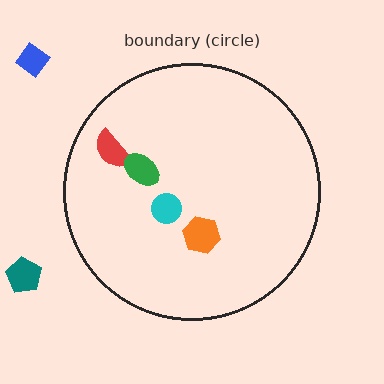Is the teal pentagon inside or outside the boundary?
Outside.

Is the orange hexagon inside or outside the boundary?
Inside.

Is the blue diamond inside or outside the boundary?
Outside.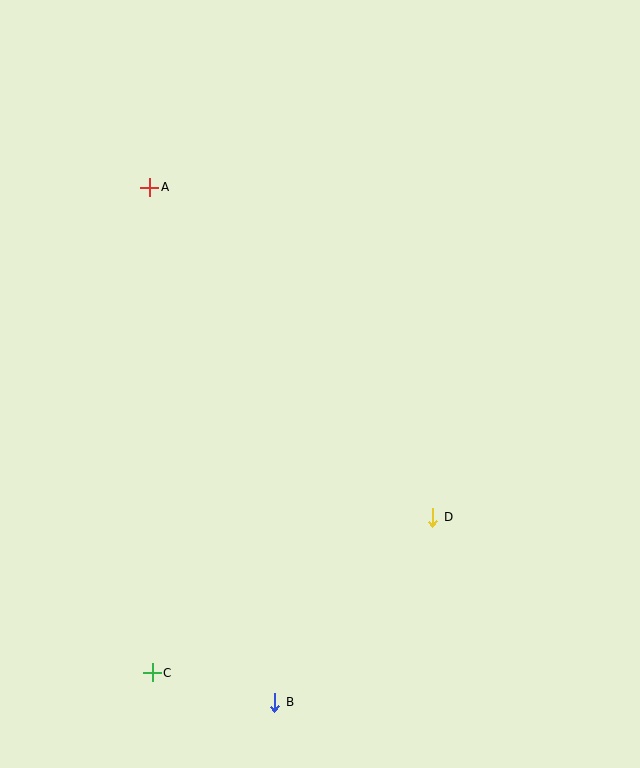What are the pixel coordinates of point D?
Point D is at (433, 517).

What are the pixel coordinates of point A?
Point A is at (150, 187).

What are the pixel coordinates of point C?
Point C is at (152, 673).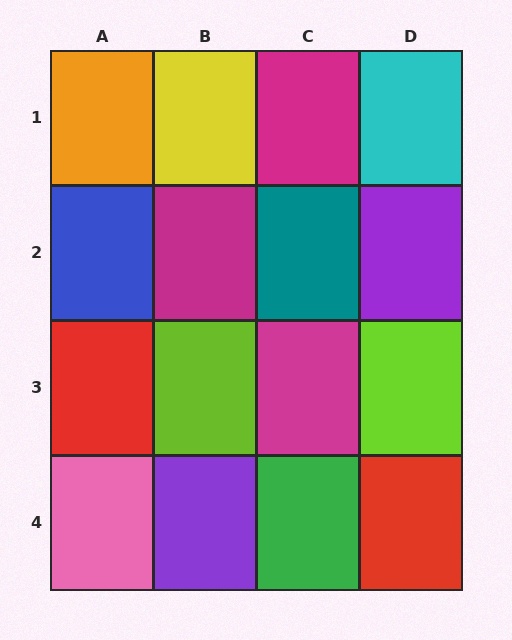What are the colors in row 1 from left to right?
Orange, yellow, magenta, cyan.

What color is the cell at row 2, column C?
Teal.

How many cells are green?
1 cell is green.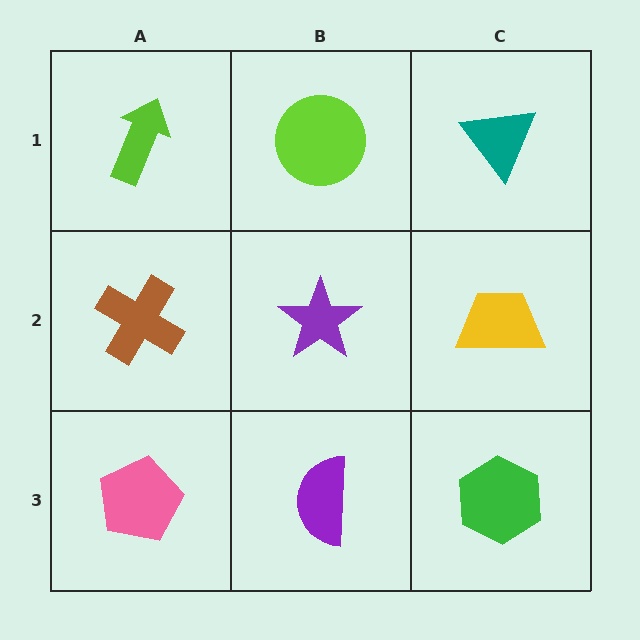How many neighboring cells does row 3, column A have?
2.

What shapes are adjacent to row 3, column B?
A purple star (row 2, column B), a pink pentagon (row 3, column A), a green hexagon (row 3, column C).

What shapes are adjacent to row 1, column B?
A purple star (row 2, column B), a lime arrow (row 1, column A), a teal triangle (row 1, column C).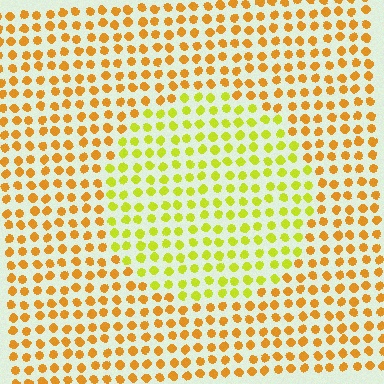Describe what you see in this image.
The image is filled with small orange elements in a uniform arrangement. A circle-shaped region is visible where the elements are tinted to a slightly different hue, forming a subtle color boundary.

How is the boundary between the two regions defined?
The boundary is defined purely by a slight shift in hue (about 36 degrees). Spacing, size, and orientation are identical on both sides.